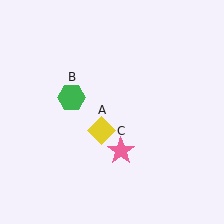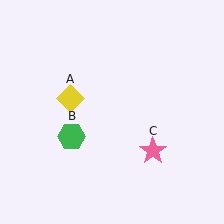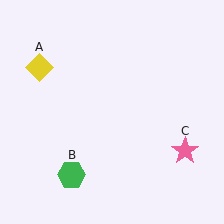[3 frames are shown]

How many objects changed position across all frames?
3 objects changed position: yellow diamond (object A), green hexagon (object B), pink star (object C).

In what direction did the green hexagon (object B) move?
The green hexagon (object B) moved down.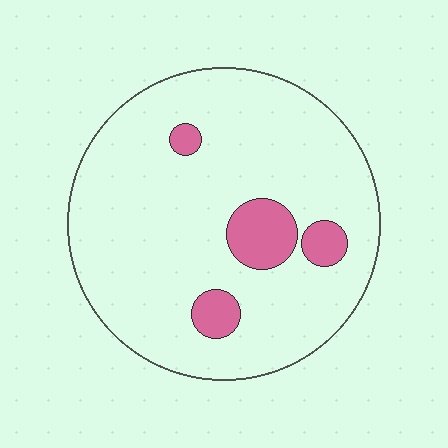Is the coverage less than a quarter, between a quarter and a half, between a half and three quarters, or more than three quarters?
Less than a quarter.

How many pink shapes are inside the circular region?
4.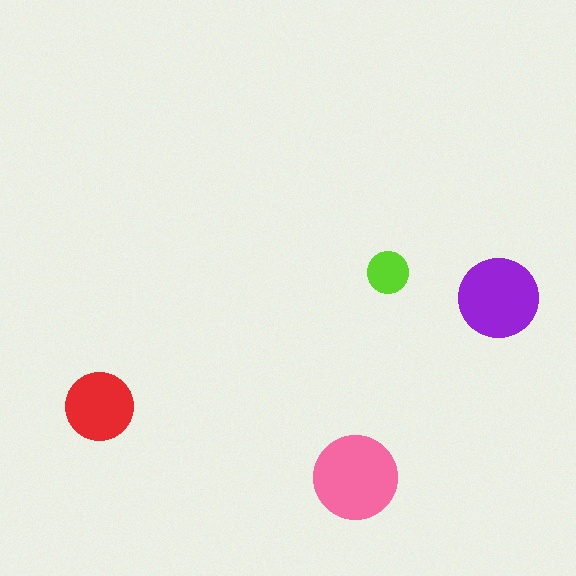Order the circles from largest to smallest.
the pink one, the purple one, the red one, the lime one.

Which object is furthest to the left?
The red circle is leftmost.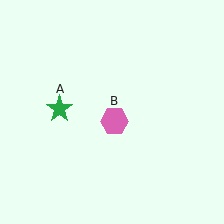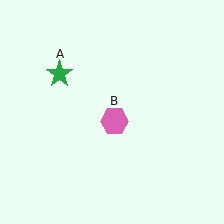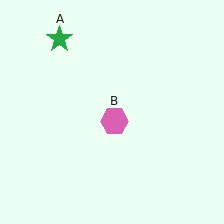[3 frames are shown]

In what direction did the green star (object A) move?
The green star (object A) moved up.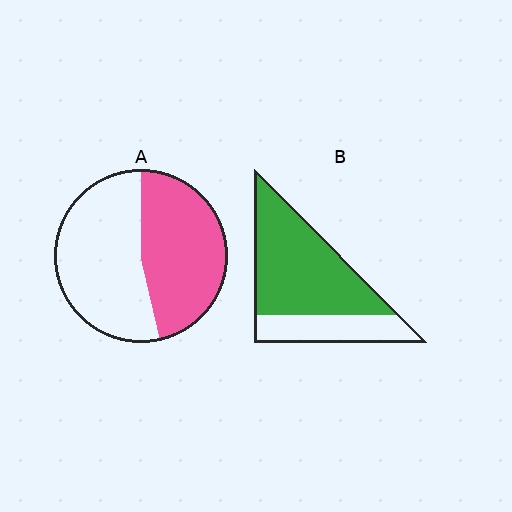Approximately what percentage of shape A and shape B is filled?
A is approximately 45% and B is approximately 70%.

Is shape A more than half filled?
Roughly half.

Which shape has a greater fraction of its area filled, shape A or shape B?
Shape B.